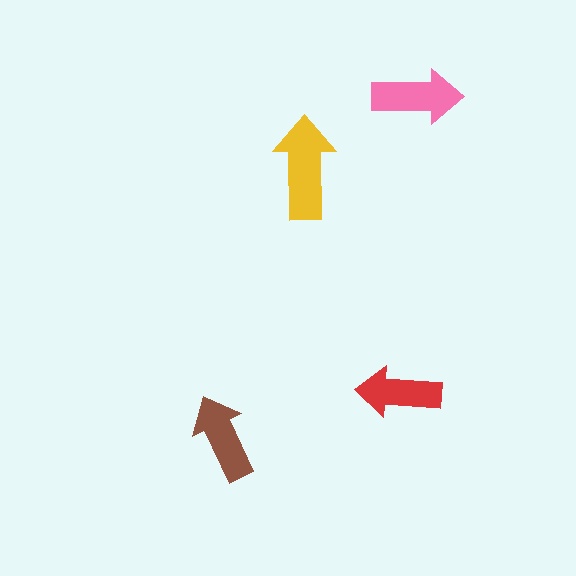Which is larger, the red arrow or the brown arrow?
The brown one.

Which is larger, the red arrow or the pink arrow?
The pink one.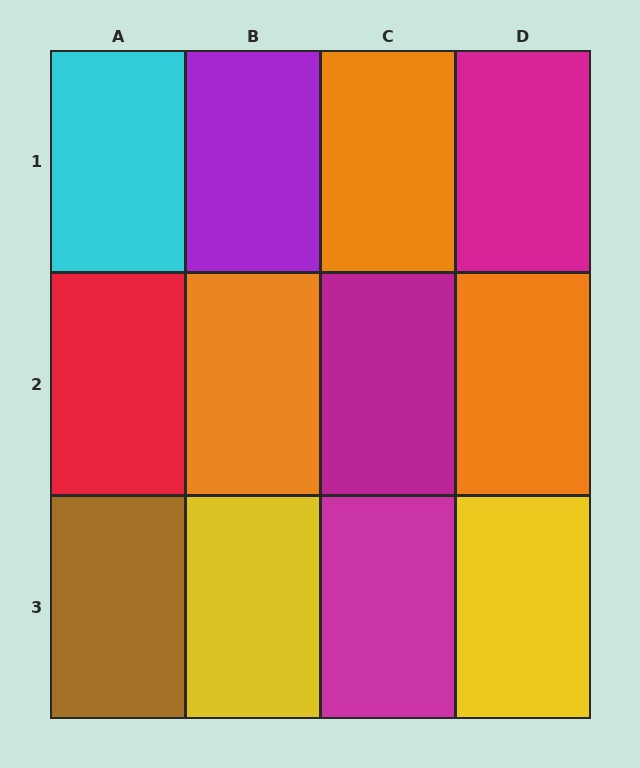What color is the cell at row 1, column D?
Magenta.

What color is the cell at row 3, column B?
Yellow.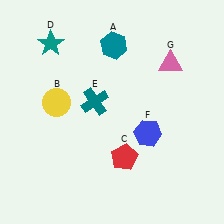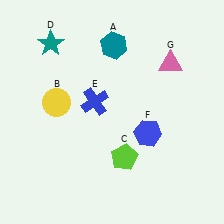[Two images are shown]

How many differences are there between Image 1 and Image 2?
There are 2 differences between the two images.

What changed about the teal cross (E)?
In Image 1, E is teal. In Image 2, it changed to blue.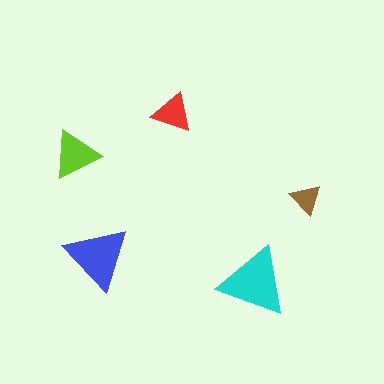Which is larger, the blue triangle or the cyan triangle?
The cyan one.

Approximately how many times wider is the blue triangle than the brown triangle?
About 2 times wider.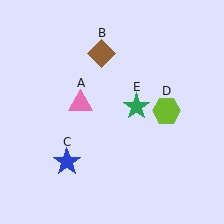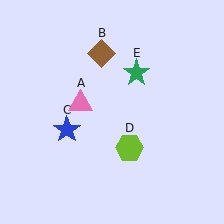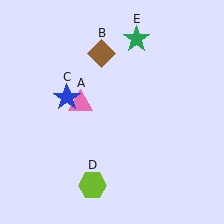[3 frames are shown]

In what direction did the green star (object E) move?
The green star (object E) moved up.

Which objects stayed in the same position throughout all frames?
Pink triangle (object A) and brown diamond (object B) remained stationary.